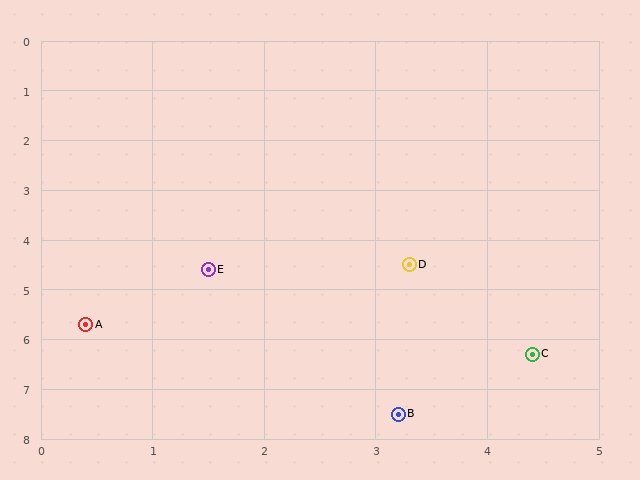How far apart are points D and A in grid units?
Points D and A are about 3.1 grid units apart.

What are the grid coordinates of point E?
Point E is at approximately (1.5, 4.6).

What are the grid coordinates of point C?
Point C is at approximately (4.4, 6.3).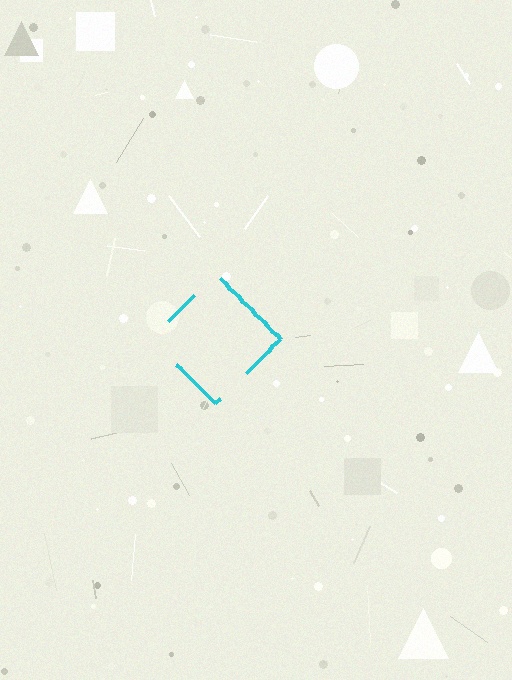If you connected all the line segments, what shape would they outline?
They would outline a diamond.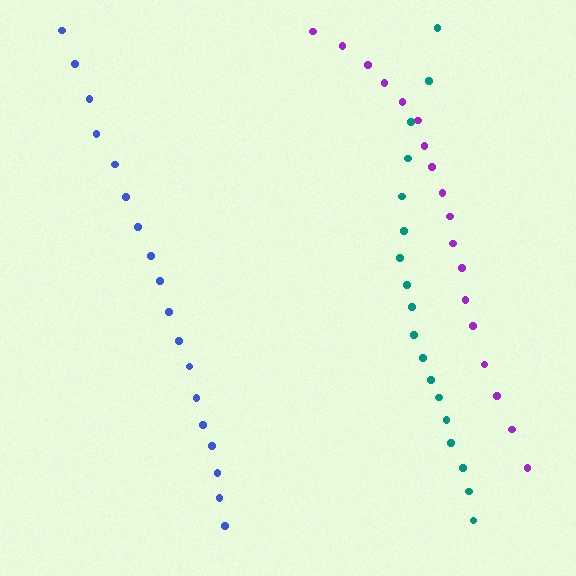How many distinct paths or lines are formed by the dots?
There are 3 distinct paths.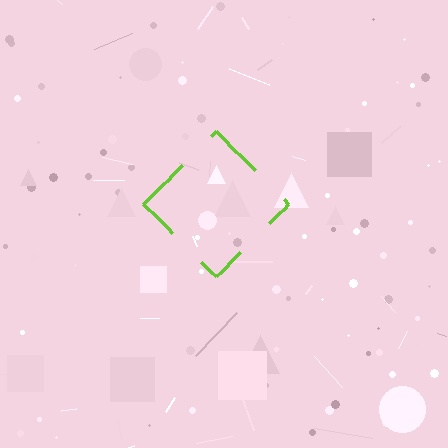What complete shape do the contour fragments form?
The contour fragments form a diamond.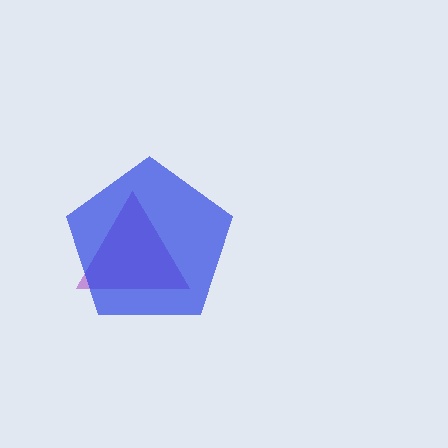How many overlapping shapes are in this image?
There are 2 overlapping shapes in the image.